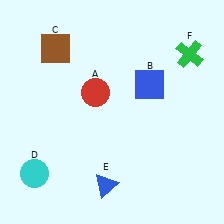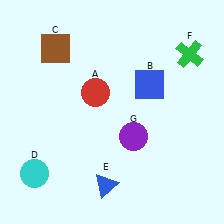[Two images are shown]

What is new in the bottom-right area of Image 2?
A purple circle (G) was added in the bottom-right area of Image 2.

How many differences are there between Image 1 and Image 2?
There is 1 difference between the two images.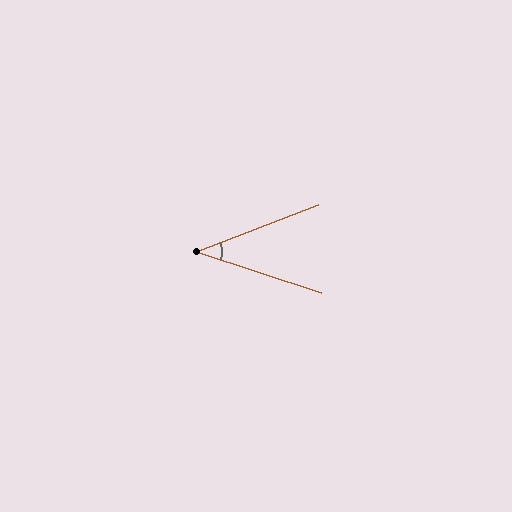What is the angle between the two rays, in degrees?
Approximately 39 degrees.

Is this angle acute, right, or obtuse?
It is acute.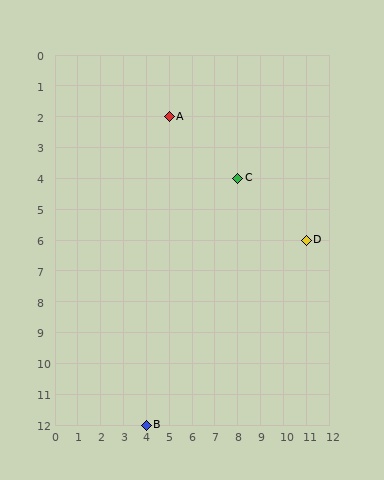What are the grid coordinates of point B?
Point B is at grid coordinates (4, 12).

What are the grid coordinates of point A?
Point A is at grid coordinates (5, 2).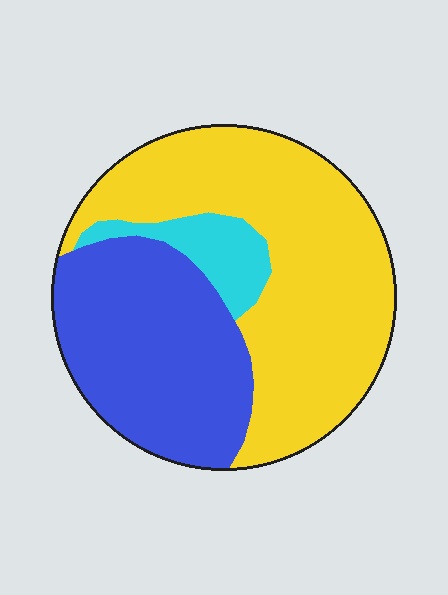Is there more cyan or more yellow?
Yellow.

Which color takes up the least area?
Cyan, at roughly 10%.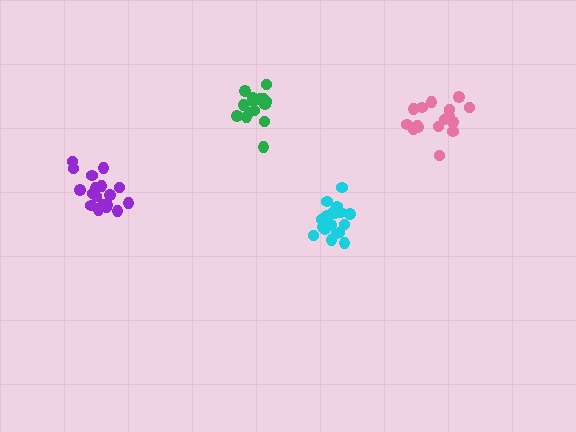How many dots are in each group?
Group 1: 18 dots, Group 2: 17 dots, Group 3: 18 dots, Group 4: 16 dots (69 total).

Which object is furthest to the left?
The purple cluster is leftmost.